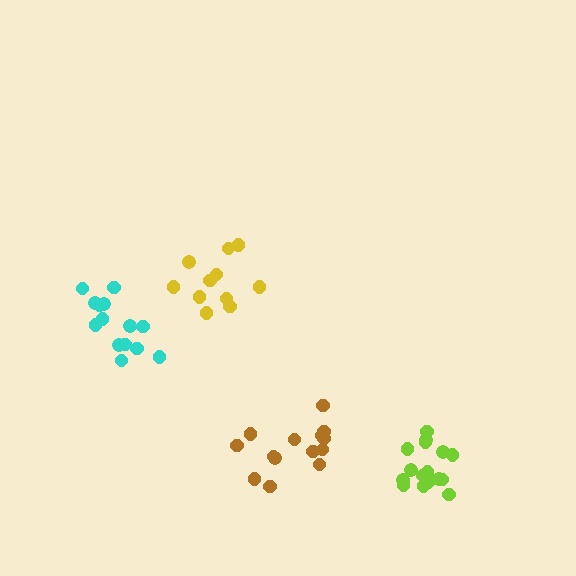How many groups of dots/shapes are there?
There are 4 groups.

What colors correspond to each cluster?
The clusters are colored: yellow, cyan, lime, brown.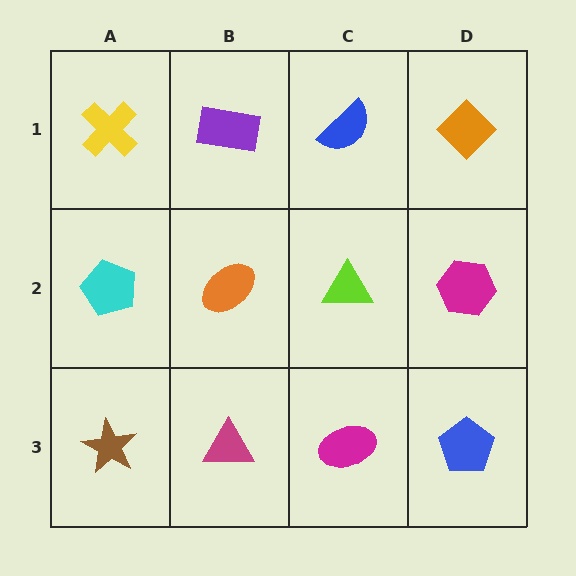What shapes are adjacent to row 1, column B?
An orange ellipse (row 2, column B), a yellow cross (row 1, column A), a blue semicircle (row 1, column C).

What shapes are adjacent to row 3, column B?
An orange ellipse (row 2, column B), a brown star (row 3, column A), a magenta ellipse (row 3, column C).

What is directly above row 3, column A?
A cyan pentagon.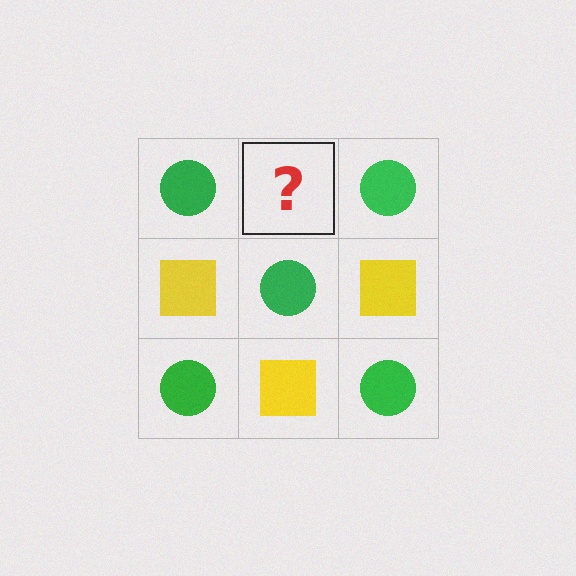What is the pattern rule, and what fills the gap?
The rule is that it alternates green circle and yellow square in a checkerboard pattern. The gap should be filled with a yellow square.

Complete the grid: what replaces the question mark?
The question mark should be replaced with a yellow square.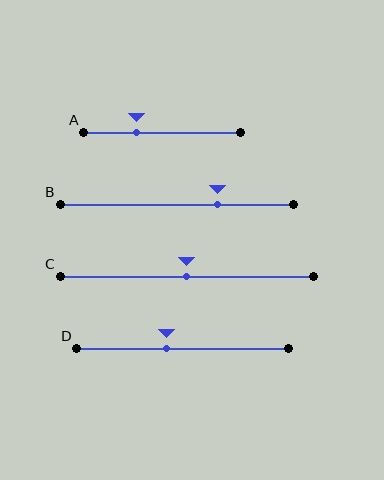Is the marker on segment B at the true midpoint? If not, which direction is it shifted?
No, the marker on segment B is shifted to the right by about 17% of the segment length.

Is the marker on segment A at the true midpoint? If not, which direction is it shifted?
No, the marker on segment A is shifted to the left by about 17% of the segment length.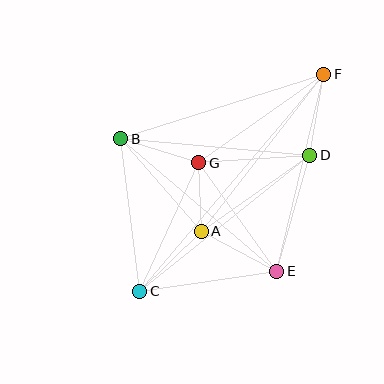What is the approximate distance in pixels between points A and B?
The distance between A and B is approximately 123 pixels.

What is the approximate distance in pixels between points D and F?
The distance between D and F is approximately 82 pixels.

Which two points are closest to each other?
Points A and G are closest to each other.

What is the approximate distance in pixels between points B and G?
The distance between B and G is approximately 82 pixels.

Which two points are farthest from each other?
Points C and F are farthest from each other.